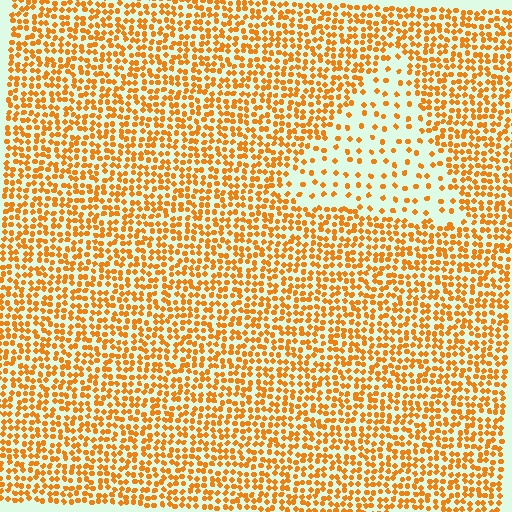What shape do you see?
I see a triangle.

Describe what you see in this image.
The image contains small orange elements arranged at two different densities. A triangle-shaped region is visible where the elements are less densely packed than the surrounding area.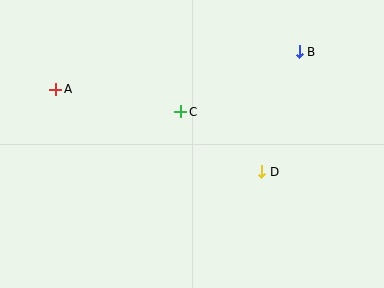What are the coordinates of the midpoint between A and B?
The midpoint between A and B is at (178, 70).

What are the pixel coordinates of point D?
Point D is at (262, 172).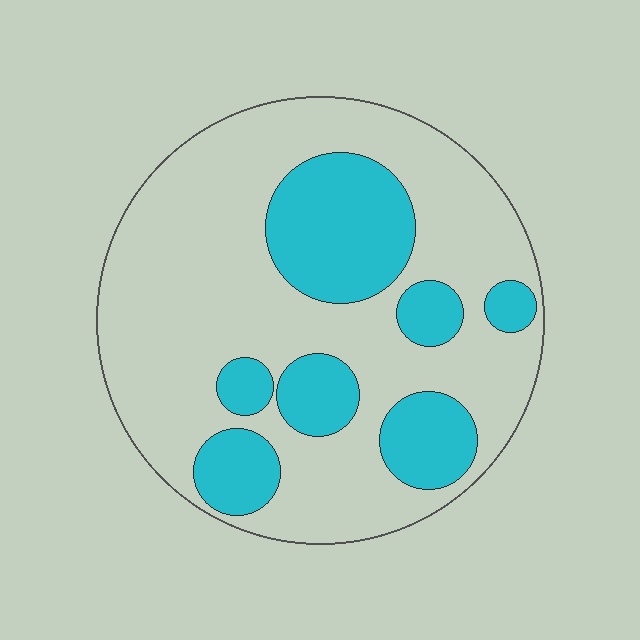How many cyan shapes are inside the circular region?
7.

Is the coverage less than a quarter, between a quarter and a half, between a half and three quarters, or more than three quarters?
Between a quarter and a half.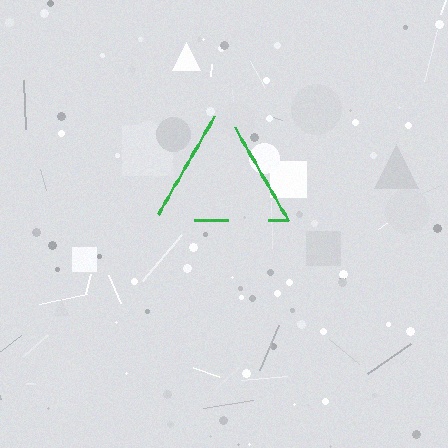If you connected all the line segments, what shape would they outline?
They would outline a triangle.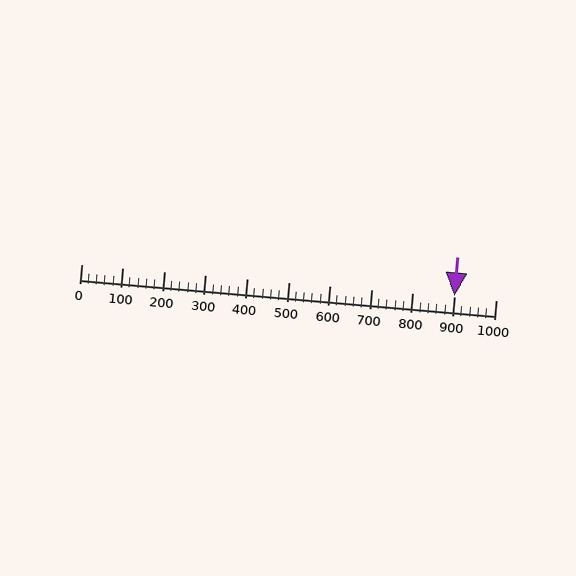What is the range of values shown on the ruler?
The ruler shows values from 0 to 1000.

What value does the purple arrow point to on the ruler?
The purple arrow points to approximately 899.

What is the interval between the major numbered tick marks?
The major tick marks are spaced 100 units apart.